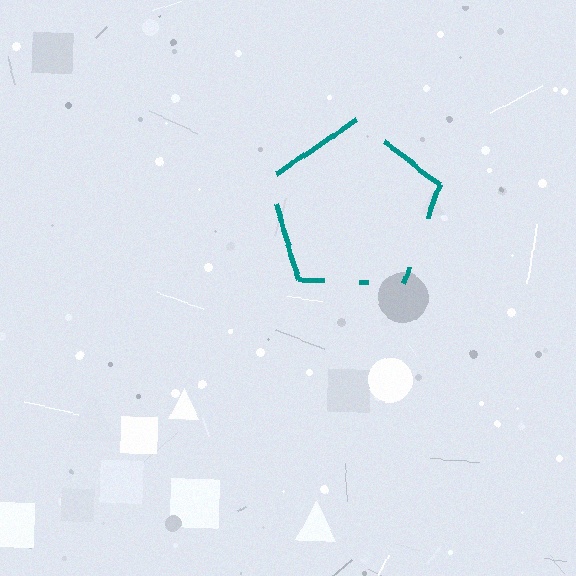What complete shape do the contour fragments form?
The contour fragments form a pentagon.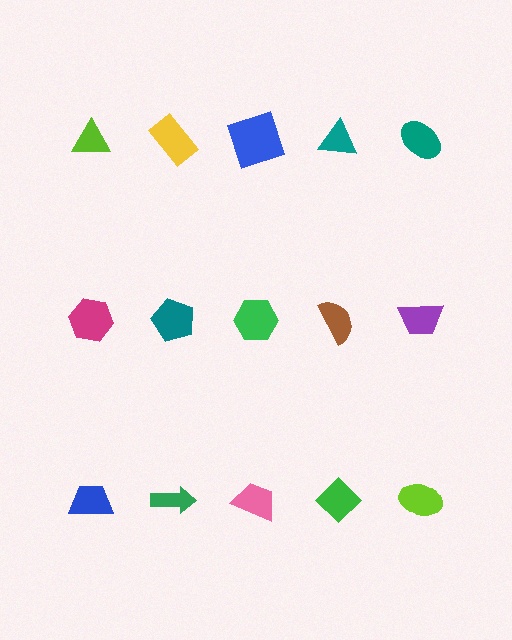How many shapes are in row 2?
5 shapes.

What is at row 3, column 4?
A green diamond.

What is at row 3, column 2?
A green arrow.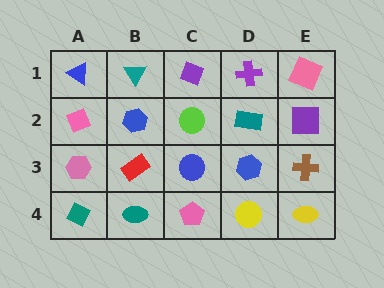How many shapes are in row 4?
5 shapes.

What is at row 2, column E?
A purple square.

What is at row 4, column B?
A teal ellipse.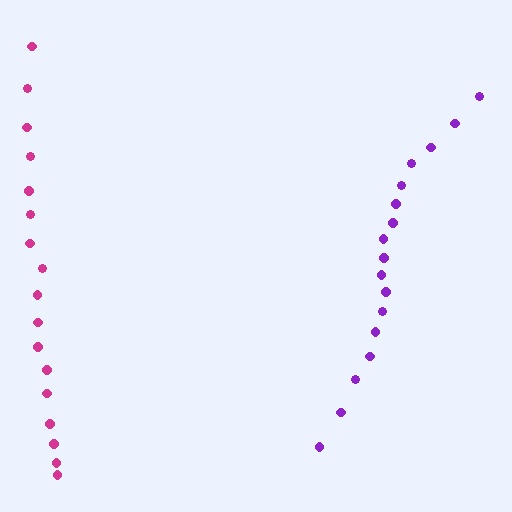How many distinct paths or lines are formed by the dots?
There are 2 distinct paths.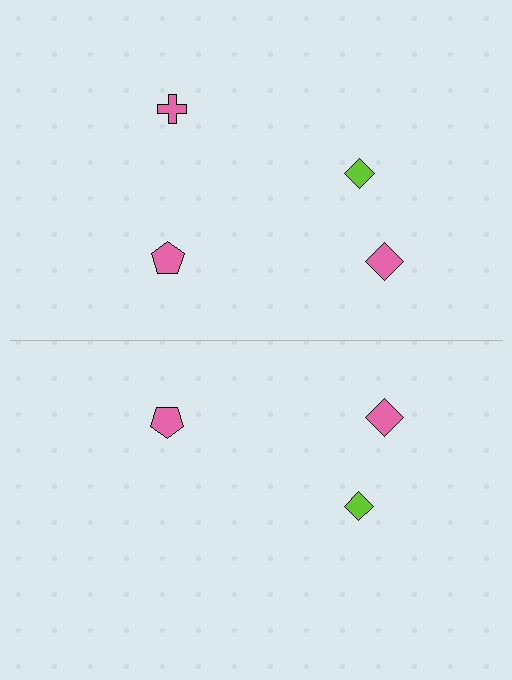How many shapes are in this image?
There are 7 shapes in this image.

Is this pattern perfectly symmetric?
No, the pattern is not perfectly symmetric. A pink cross is missing from the bottom side.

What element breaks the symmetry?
A pink cross is missing from the bottom side.